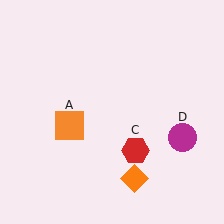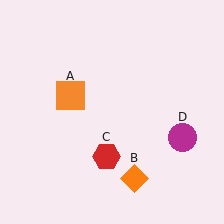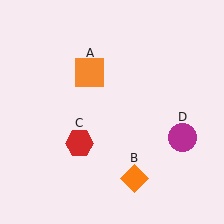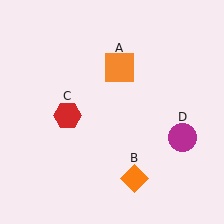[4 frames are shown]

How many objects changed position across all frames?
2 objects changed position: orange square (object A), red hexagon (object C).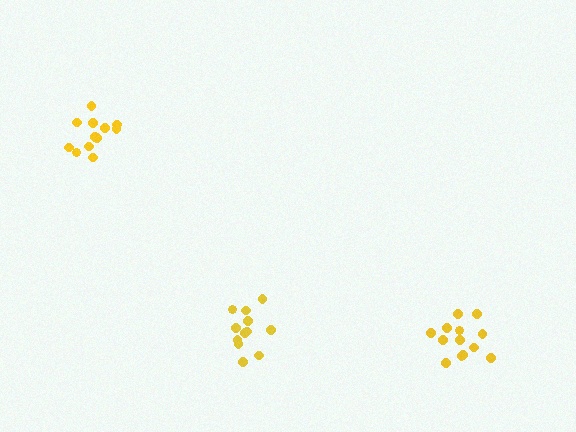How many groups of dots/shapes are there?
There are 3 groups.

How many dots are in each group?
Group 1: 12 dots, Group 2: 12 dots, Group 3: 13 dots (37 total).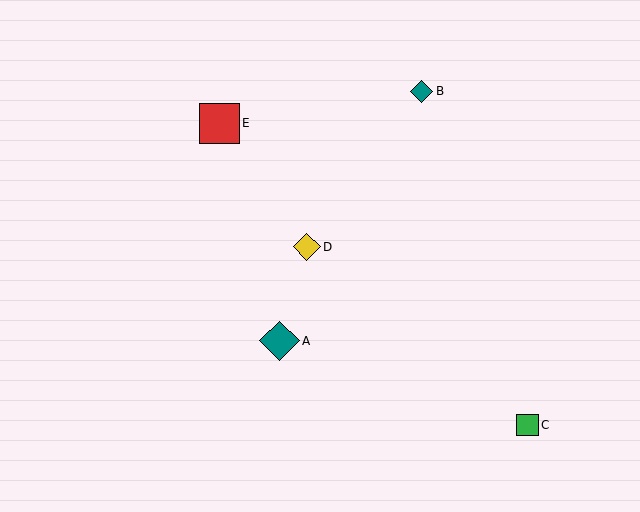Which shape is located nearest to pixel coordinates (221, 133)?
The red square (labeled E) at (219, 123) is nearest to that location.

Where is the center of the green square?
The center of the green square is at (527, 425).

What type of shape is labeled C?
Shape C is a green square.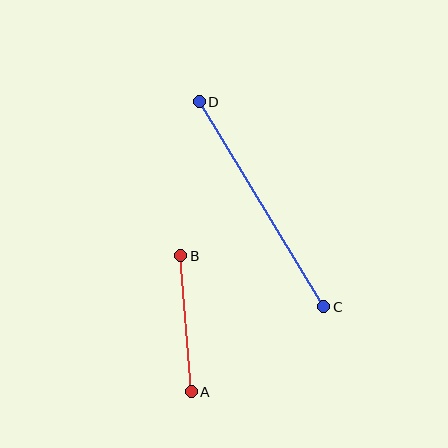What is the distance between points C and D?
The distance is approximately 240 pixels.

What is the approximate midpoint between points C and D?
The midpoint is at approximately (261, 204) pixels.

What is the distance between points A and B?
The distance is approximately 137 pixels.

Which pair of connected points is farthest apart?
Points C and D are farthest apart.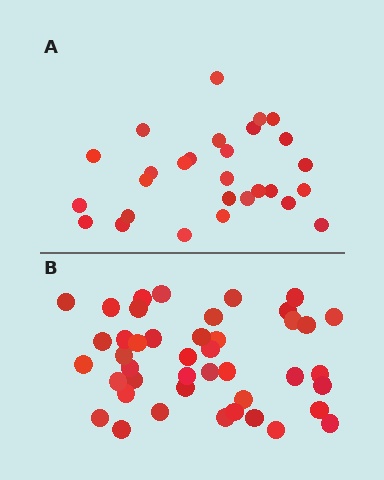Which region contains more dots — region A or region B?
Region B (the bottom region) has more dots.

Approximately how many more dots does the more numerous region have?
Region B has approximately 15 more dots than region A.